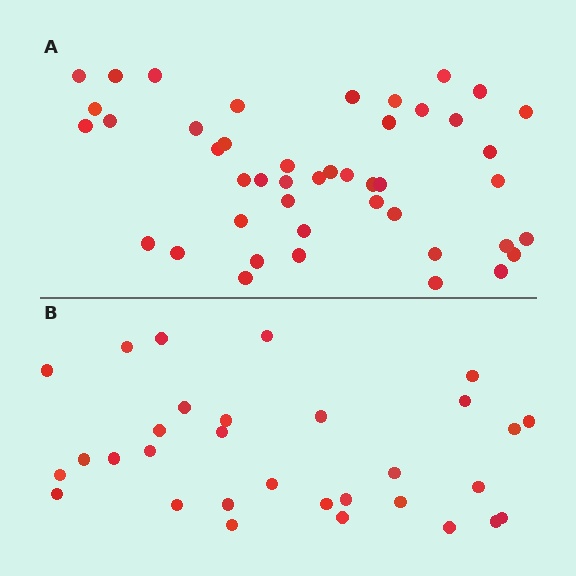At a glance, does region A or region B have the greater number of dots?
Region A (the top region) has more dots.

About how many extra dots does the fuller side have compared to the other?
Region A has approximately 15 more dots than region B.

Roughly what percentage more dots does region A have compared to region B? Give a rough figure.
About 45% more.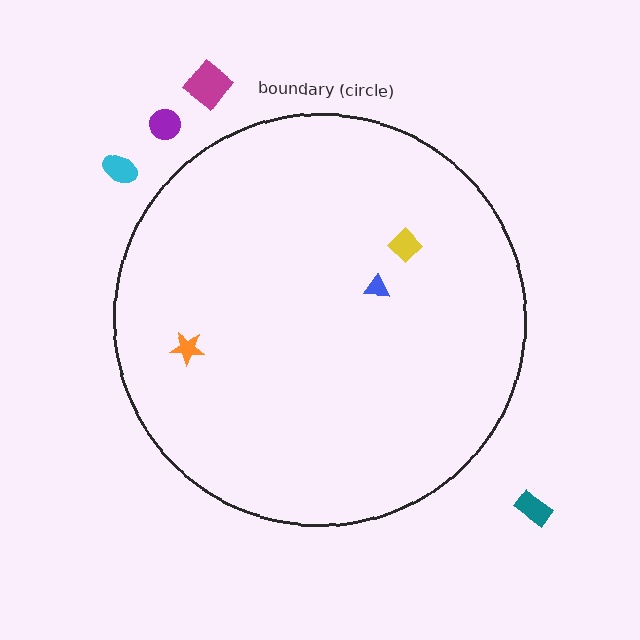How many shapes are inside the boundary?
3 inside, 4 outside.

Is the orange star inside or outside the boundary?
Inside.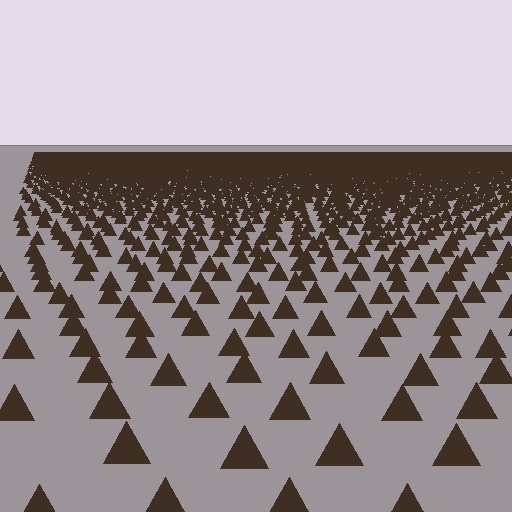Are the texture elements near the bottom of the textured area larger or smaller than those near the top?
Larger. Near the bottom, elements are closer to the viewer and appear at a bigger on-screen size.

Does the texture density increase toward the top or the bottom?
Density increases toward the top.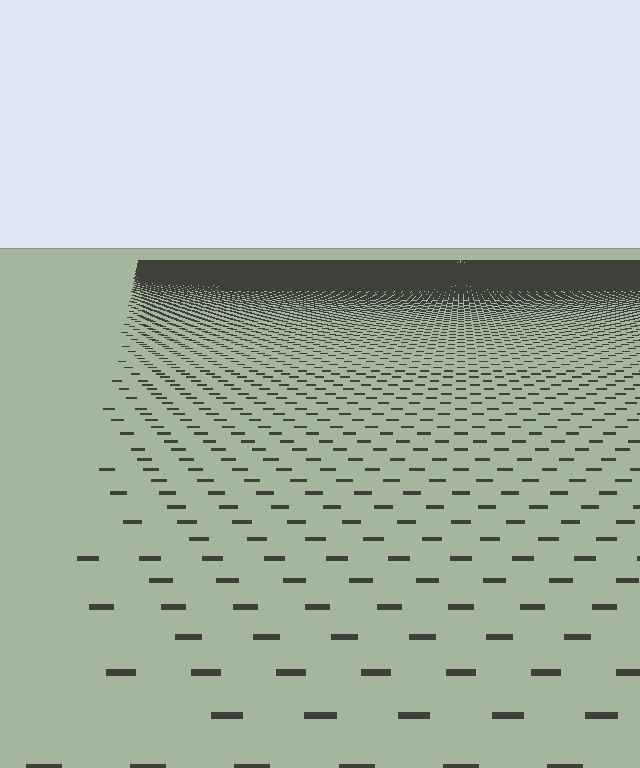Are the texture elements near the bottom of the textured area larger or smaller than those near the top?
Larger. Near the bottom, elements are closer to the viewer and appear at a bigger on-screen size.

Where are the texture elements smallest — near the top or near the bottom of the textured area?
Near the top.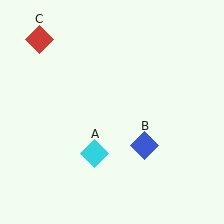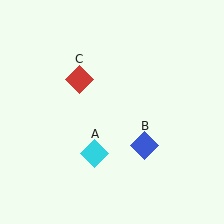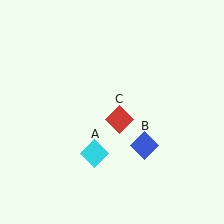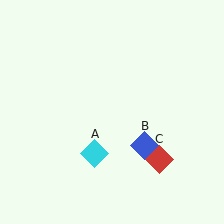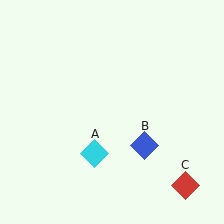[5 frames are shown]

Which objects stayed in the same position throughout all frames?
Cyan diamond (object A) and blue diamond (object B) remained stationary.